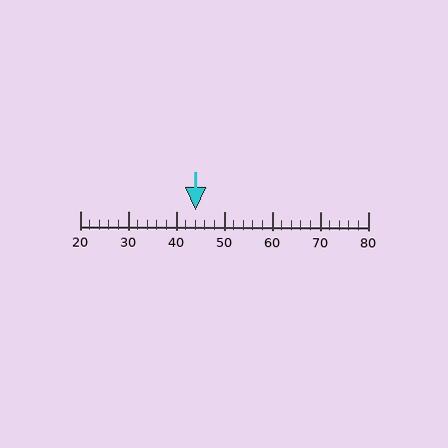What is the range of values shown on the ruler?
The ruler shows values from 20 to 80.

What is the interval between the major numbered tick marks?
The major tick marks are spaced 10 units apart.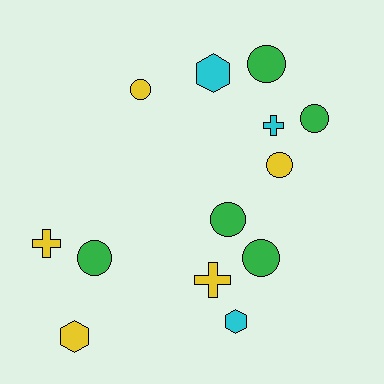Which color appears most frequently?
Yellow, with 5 objects.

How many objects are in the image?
There are 13 objects.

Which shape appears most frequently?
Circle, with 7 objects.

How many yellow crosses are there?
There are 2 yellow crosses.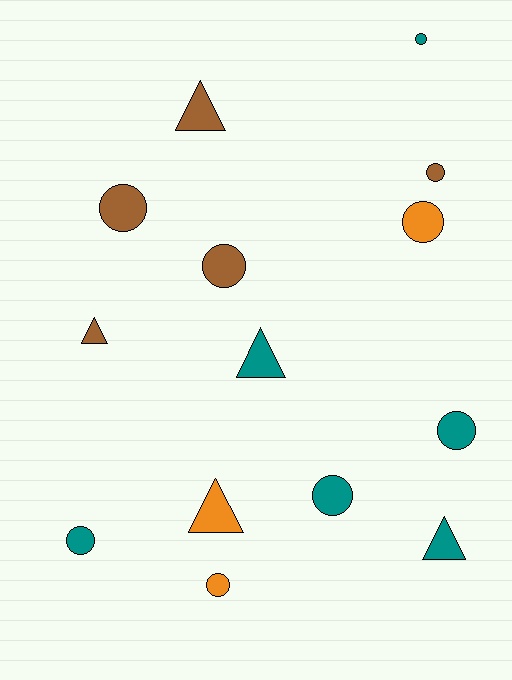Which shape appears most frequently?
Circle, with 9 objects.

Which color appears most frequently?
Teal, with 6 objects.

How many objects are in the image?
There are 14 objects.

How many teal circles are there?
There are 4 teal circles.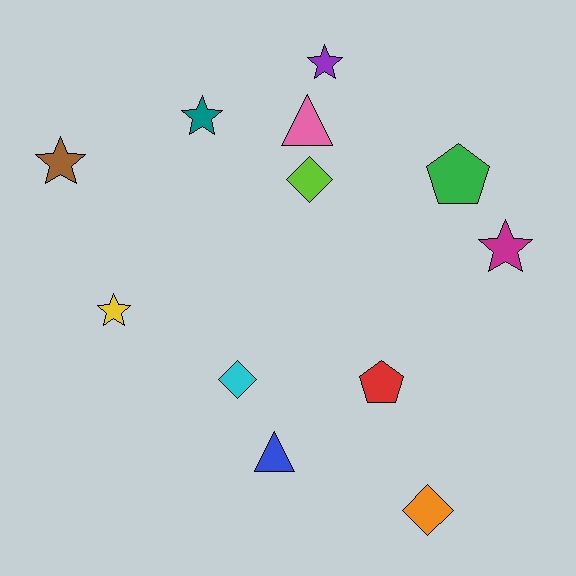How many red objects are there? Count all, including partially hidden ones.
There is 1 red object.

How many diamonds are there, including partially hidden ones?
There are 3 diamonds.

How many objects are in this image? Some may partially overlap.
There are 12 objects.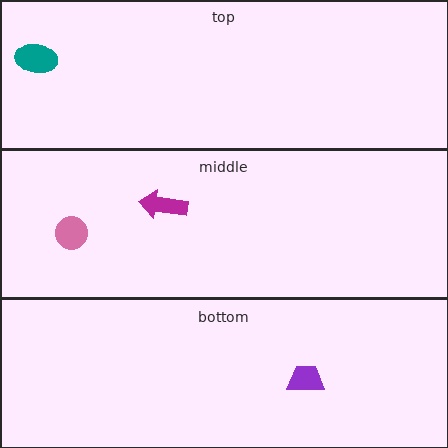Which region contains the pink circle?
The middle region.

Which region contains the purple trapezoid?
The bottom region.